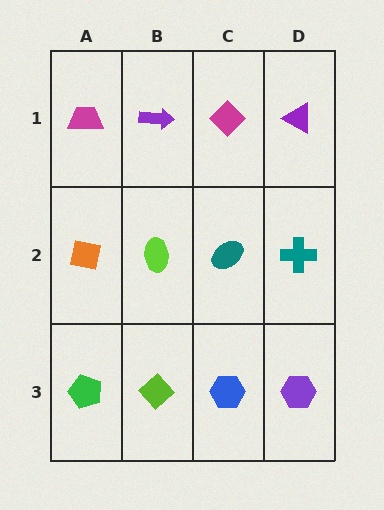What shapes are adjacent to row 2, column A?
A magenta trapezoid (row 1, column A), a green pentagon (row 3, column A), a lime ellipse (row 2, column B).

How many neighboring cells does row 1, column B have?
3.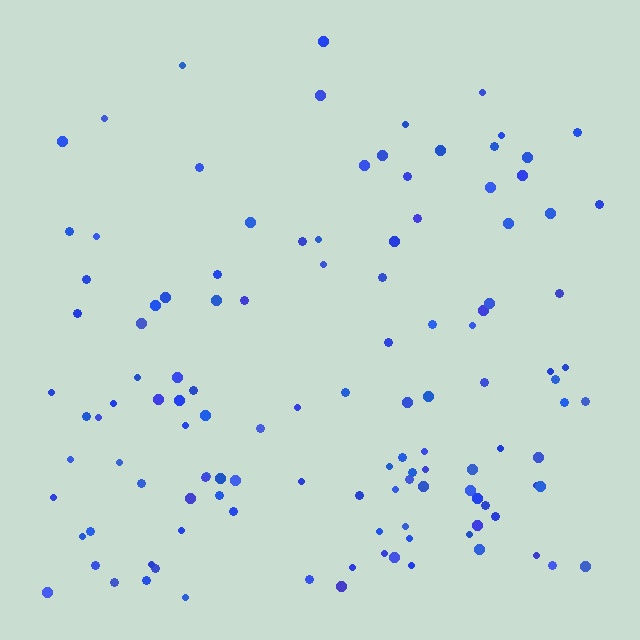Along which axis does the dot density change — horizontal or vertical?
Vertical.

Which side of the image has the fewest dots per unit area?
The top.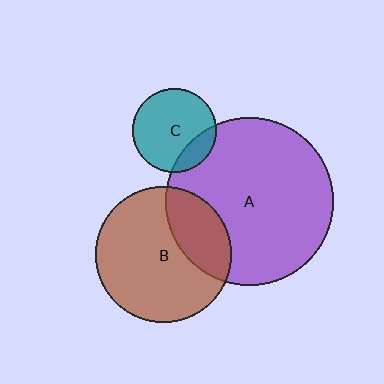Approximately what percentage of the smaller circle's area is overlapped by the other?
Approximately 20%.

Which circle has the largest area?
Circle A (purple).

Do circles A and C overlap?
Yes.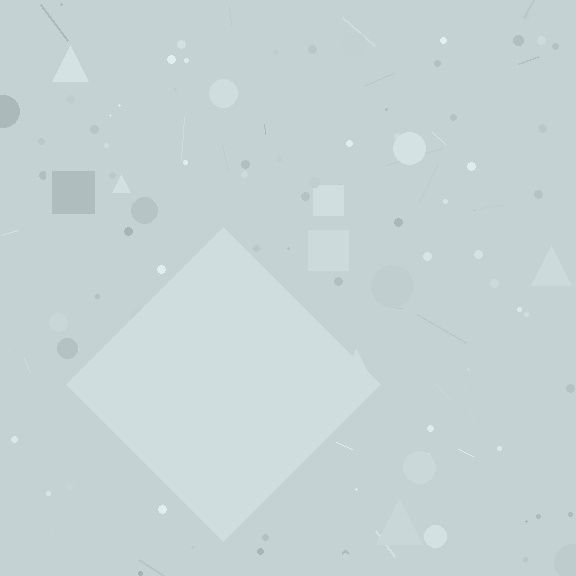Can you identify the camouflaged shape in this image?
The camouflaged shape is a diamond.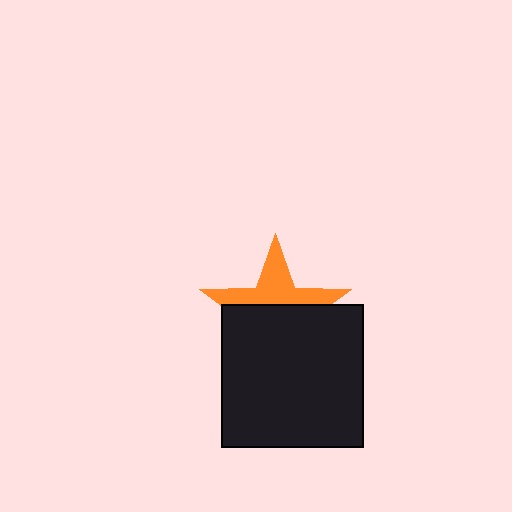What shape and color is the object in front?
The object in front is a black square.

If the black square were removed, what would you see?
You would see the complete orange star.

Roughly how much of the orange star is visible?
A small part of it is visible (roughly 41%).